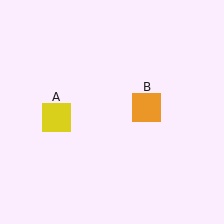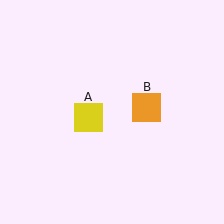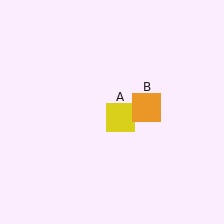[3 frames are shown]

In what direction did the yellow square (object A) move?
The yellow square (object A) moved right.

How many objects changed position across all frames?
1 object changed position: yellow square (object A).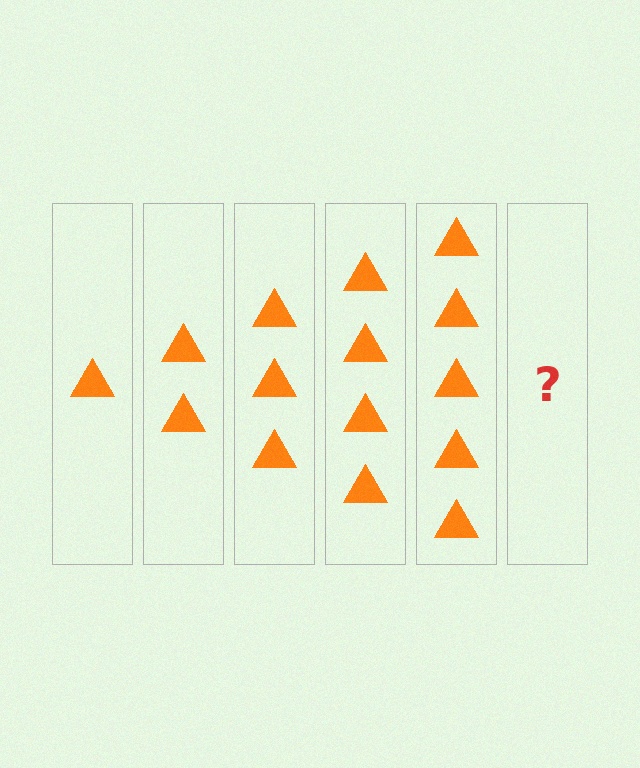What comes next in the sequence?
The next element should be 6 triangles.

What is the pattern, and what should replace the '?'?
The pattern is that each step adds one more triangle. The '?' should be 6 triangles.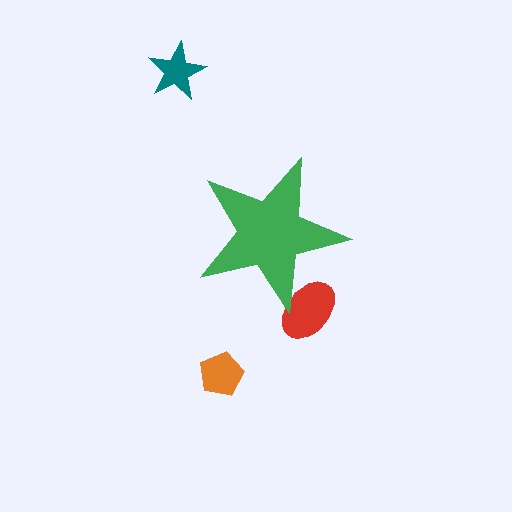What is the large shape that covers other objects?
A green star.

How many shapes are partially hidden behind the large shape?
1 shape is partially hidden.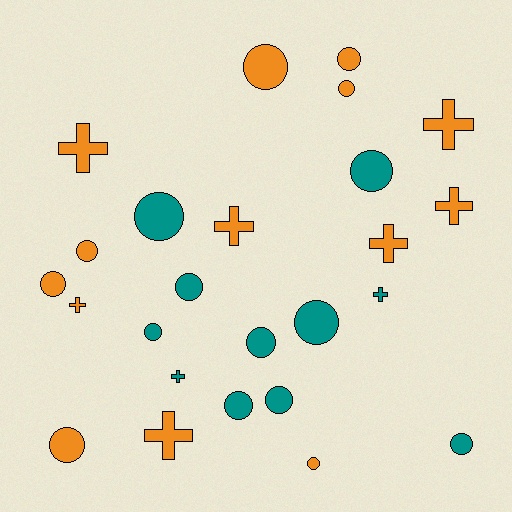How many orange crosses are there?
There are 7 orange crosses.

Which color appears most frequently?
Orange, with 14 objects.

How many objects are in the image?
There are 25 objects.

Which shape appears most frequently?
Circle, with 16 objects.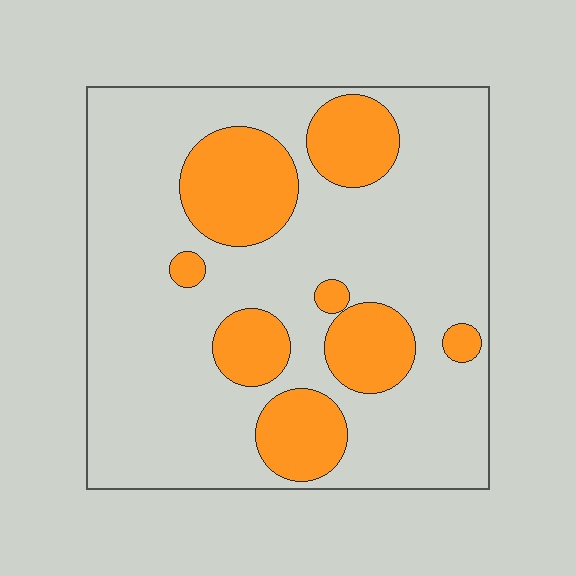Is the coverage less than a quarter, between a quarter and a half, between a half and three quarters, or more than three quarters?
Less than a quarter.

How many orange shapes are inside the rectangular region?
8.